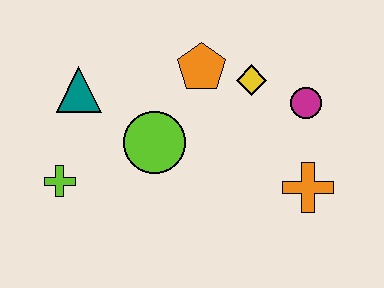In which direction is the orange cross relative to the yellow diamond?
The orange cross is below the yellow diamond.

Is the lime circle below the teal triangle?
Yes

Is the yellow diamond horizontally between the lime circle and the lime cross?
No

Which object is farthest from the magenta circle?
The lime cross is farthest from the magenta circle.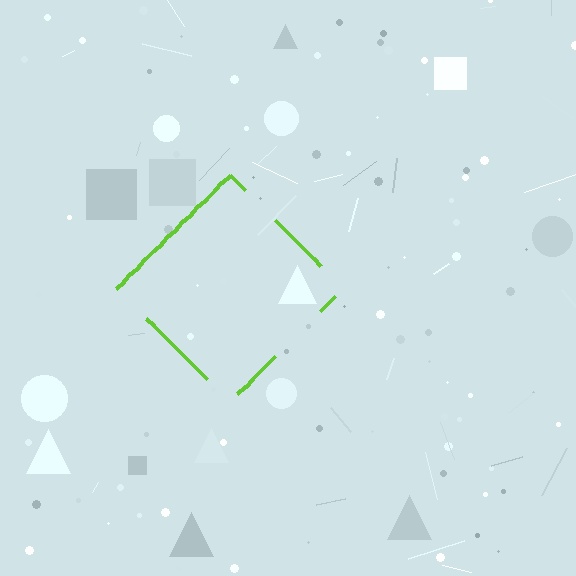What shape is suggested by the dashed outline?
The dashed outline suggests a diamond.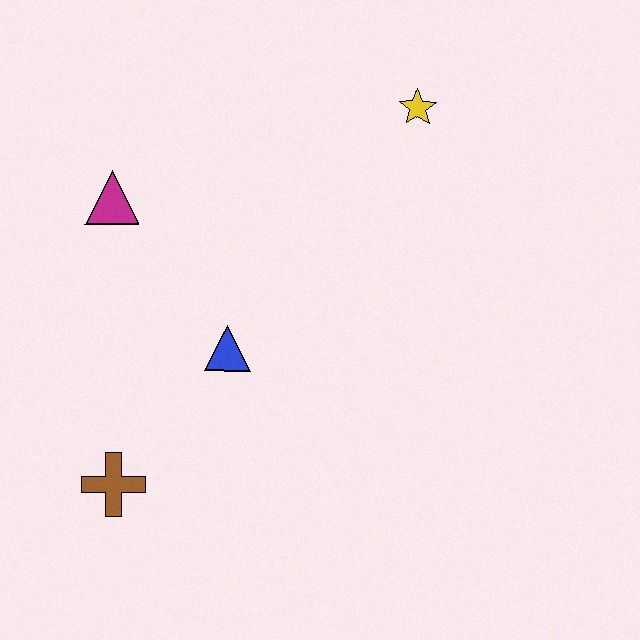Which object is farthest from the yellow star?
The brown cross is farthest from the yellow star.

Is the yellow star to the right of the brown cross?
Yes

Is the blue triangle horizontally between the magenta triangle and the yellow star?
Yes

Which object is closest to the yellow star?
The blue triangle is closest to the yellow star.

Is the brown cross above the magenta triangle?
No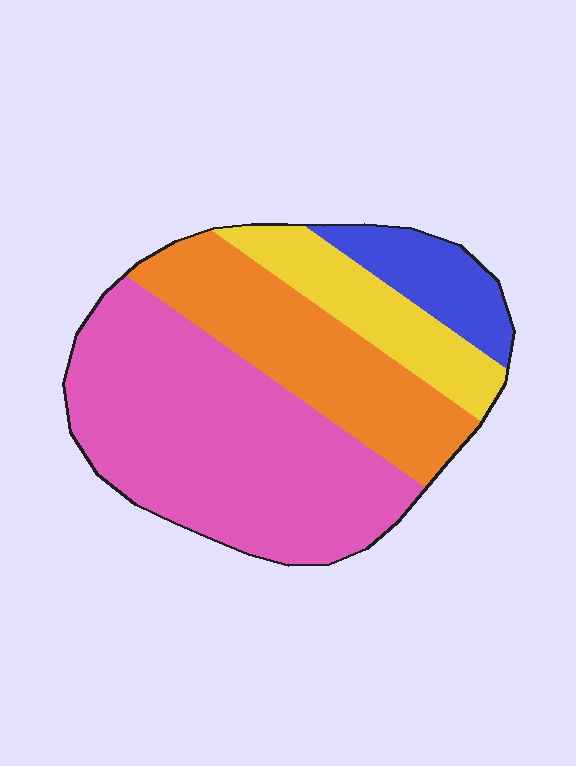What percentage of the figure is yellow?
Yellow takes up about one sixth (1/6) of the figure.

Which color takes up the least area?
Blue, at roughly 10%.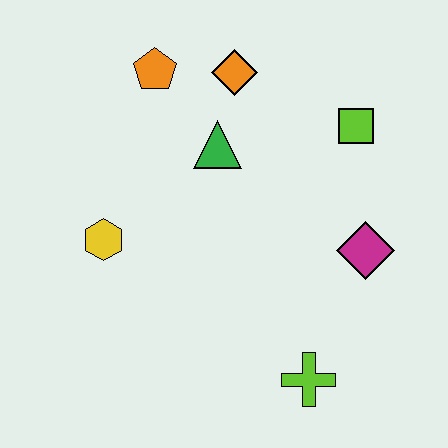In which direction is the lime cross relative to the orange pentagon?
The lime cross is below the orange pentagon.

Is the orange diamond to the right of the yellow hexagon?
Yes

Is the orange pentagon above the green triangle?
Yes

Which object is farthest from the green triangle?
The lime cross is farthest from the green triangle.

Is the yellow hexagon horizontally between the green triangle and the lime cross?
No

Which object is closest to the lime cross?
The magenta diamond is closest to the lime cross.